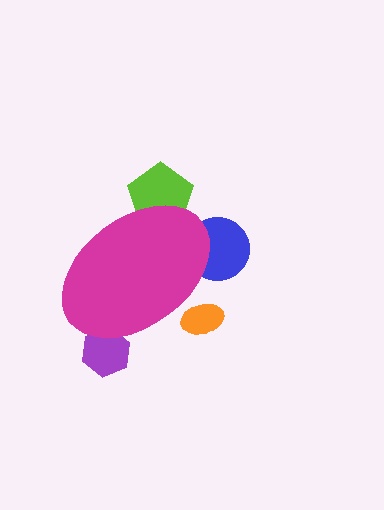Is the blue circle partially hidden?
Yes, the blue circle is partially hidden behind the magenta ellipse.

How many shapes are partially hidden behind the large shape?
4 shapes are partially hidden.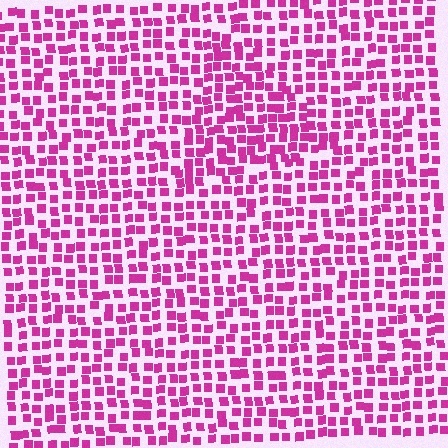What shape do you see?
I see a triangle.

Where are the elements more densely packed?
The elements are more densely packed inside the triangle boundary.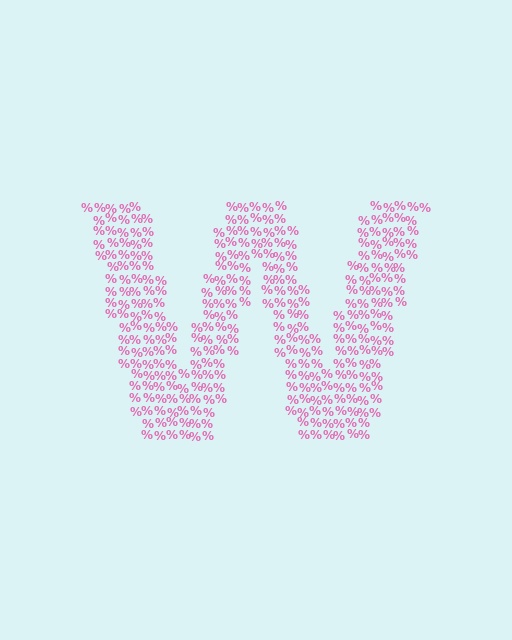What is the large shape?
The large shape is the letter W.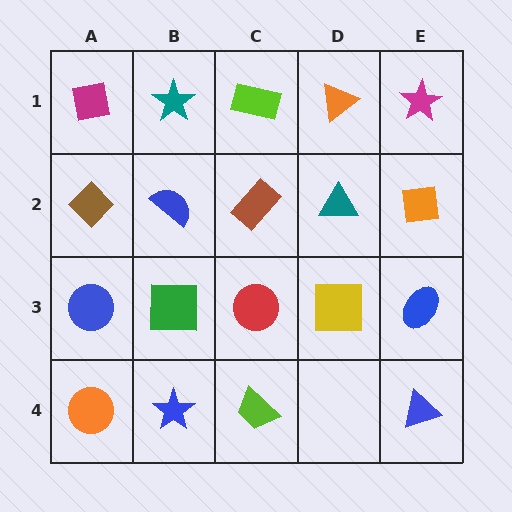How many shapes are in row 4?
4 shapes.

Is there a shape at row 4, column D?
No, that cell is empty.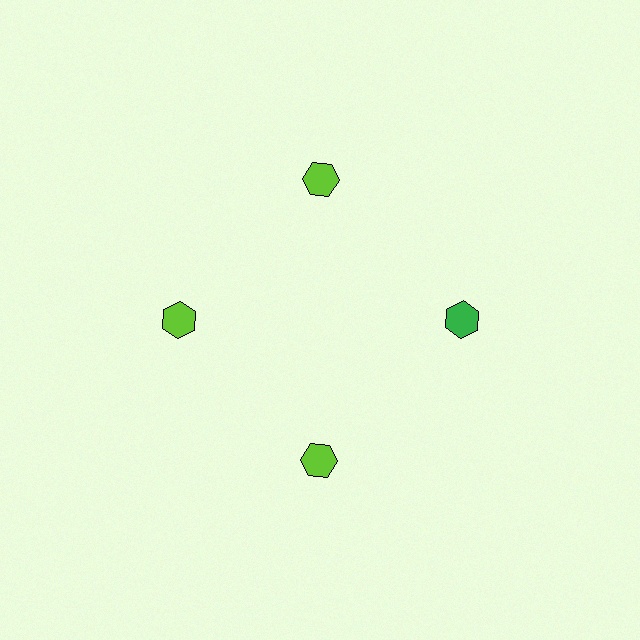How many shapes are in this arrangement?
There are 4 shapes arranged in a ring pattern.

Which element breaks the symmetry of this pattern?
The green hexagon at roughly the 3 o'clock position breaks the symmetry. All other shapes are lime hexagons.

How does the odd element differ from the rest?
It has a different color: green instead of lime.